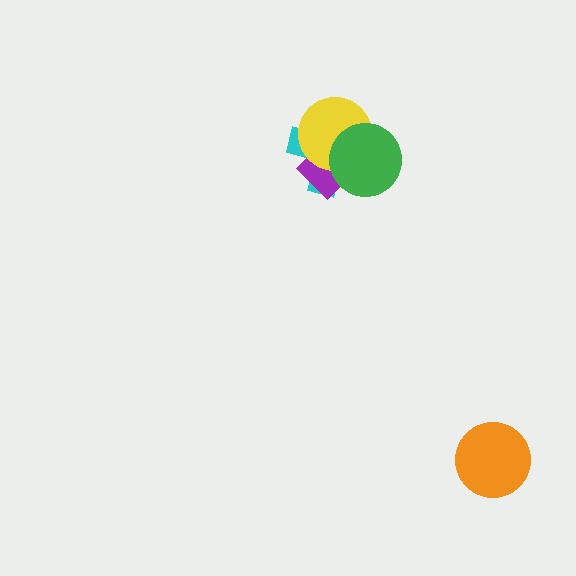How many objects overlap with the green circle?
3 objects overlap with the green circle.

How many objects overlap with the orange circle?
0 objects overlap with the orange circle.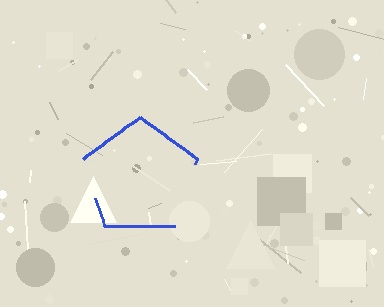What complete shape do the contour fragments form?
The contour fragments form a pentagon.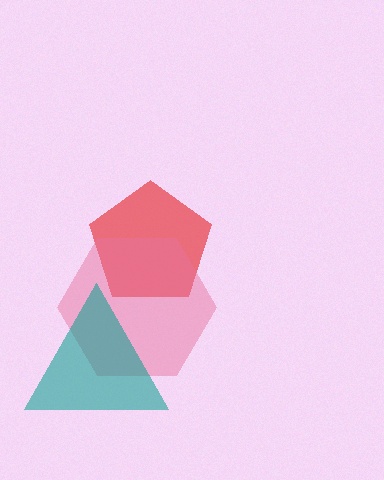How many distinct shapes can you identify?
There are 3 distinct shapes: a red pentagon, a pink hexagon, a teal triangle.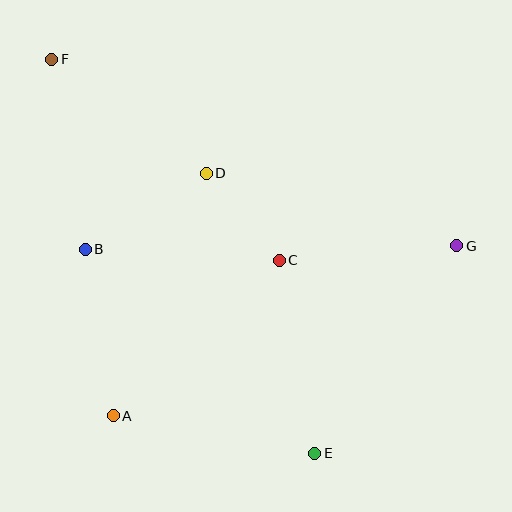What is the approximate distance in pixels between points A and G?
The distance between A and G is approximately 384 pixels.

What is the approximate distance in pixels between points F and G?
The distance between F and G is approximately 446 pixels.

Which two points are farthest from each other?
Points E and F are farthest from each other.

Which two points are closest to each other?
Points C and D are closest to each other.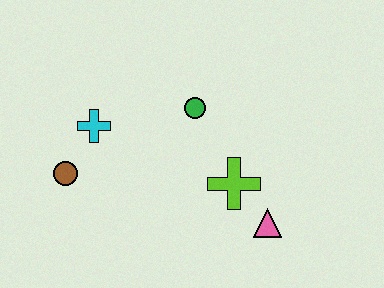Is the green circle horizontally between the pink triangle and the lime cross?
No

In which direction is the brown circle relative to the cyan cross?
The brown circle is below the cyan cross.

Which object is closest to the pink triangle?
The lime cross is closest to the pink triangle.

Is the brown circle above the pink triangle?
Yes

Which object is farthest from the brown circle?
The pink triangle is farthest from the brown circle.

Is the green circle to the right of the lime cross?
No